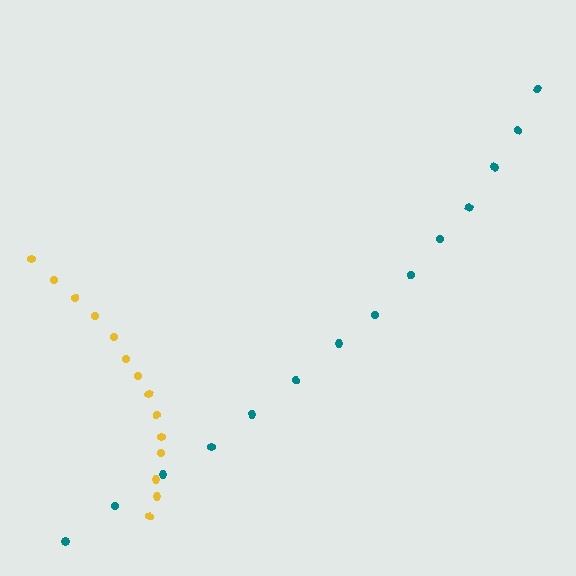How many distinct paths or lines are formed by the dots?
There are 2 distinct paths.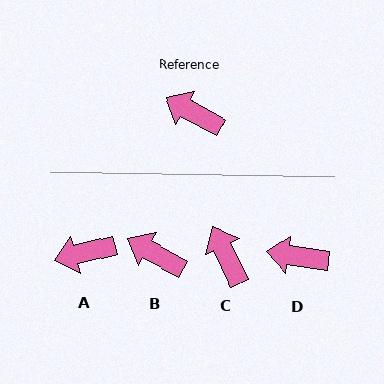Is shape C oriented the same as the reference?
No, it is off by about 36 degrees.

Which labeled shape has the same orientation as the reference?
B.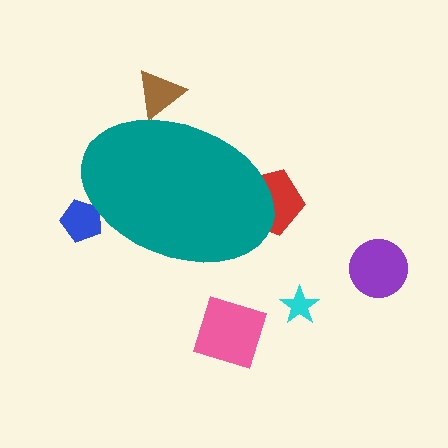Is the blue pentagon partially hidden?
Yes, the blue pentagon is partially hidden behind the teal ellipse.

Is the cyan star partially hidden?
No, the cyan star is fully visible.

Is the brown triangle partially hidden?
Yes, the brown triangle is partially hidden behind the teal ellipse.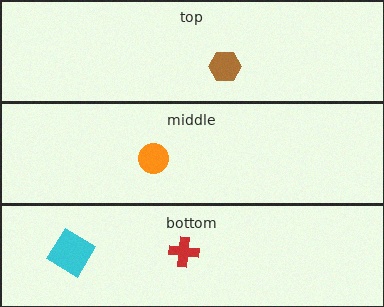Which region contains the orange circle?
The middle region.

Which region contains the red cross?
The bottom region.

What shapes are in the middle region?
The orange circle.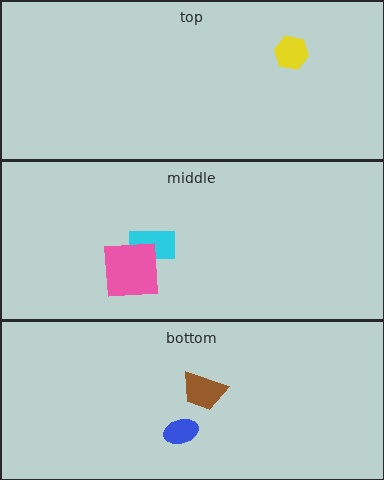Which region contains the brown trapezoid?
The bottom region.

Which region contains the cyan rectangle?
The middle region.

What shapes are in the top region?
The yellow hexagon.